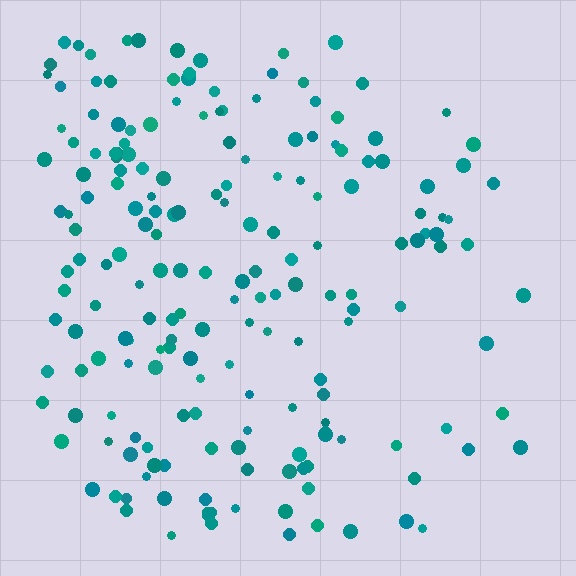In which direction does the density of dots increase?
From right to left, with the left side densest.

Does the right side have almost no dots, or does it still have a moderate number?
Still a moderate number, just noticeably fewer than the left.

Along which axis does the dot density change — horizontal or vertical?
Horizontal.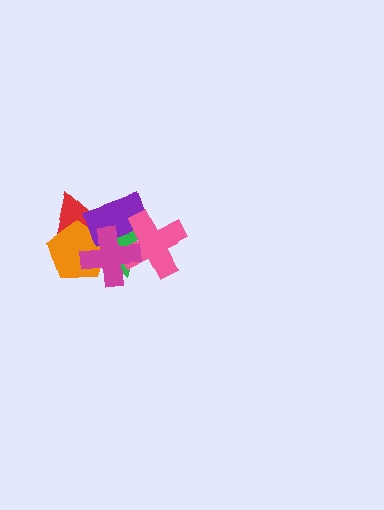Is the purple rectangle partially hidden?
Yes, it is partially covered by another shape.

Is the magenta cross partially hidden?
No, no other shape covers it.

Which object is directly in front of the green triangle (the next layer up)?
The orange pentagon is directly in front of the green triangle.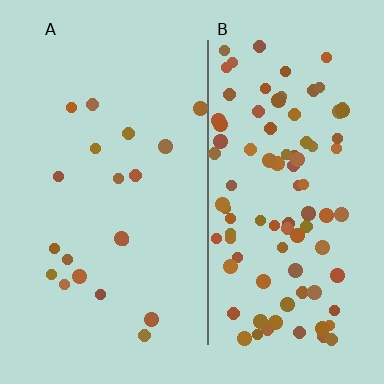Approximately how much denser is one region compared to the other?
Approximately 4.7× — region B over region A.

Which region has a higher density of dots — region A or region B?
B (the right).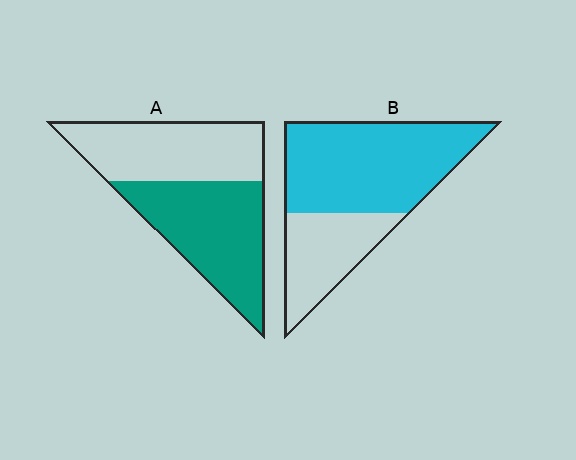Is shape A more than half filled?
Roughly half.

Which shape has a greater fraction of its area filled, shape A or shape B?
Shape B.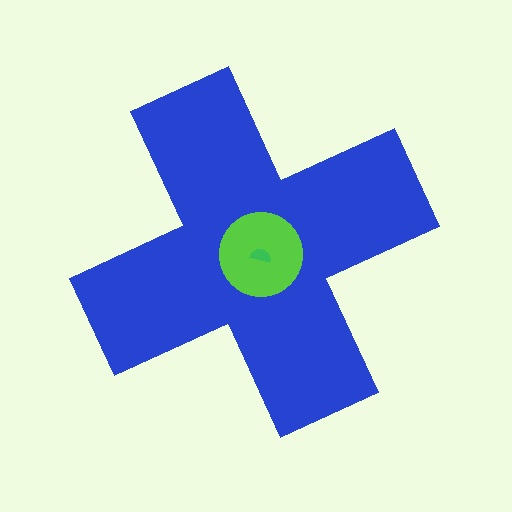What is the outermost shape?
The blue cross.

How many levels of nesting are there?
3.